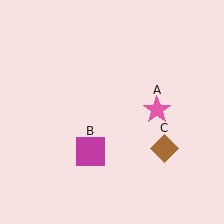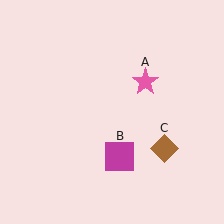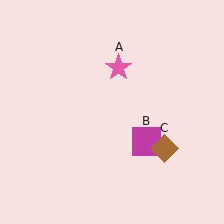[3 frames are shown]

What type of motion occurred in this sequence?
The pink star (object A), magenta square (object B) rotated counterclockwise around the center of the scene.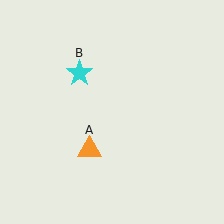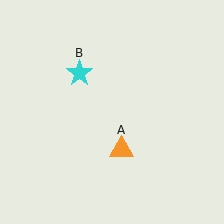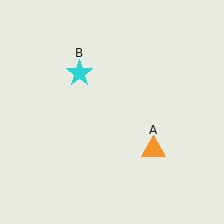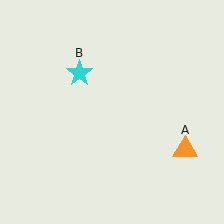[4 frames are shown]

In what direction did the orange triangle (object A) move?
The orange triangle (object A) moved right.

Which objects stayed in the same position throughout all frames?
Cyan star (object B) remained stationary.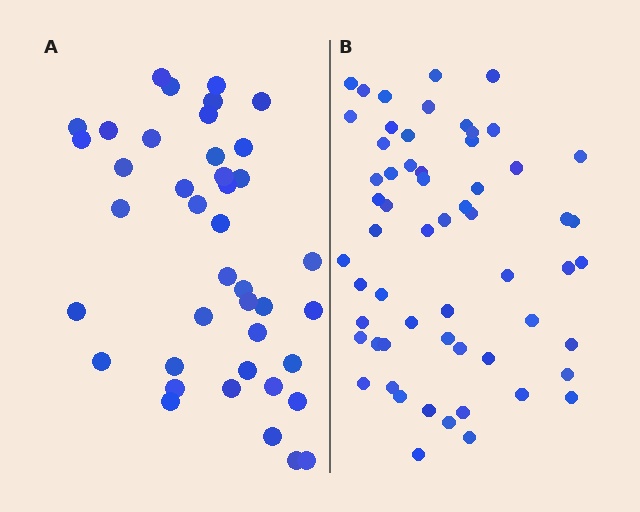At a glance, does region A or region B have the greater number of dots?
Region B (the right region) has more dots.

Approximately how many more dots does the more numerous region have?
Region B has approximately 20 more dots than region A.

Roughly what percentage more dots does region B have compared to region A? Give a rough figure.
About 45% more.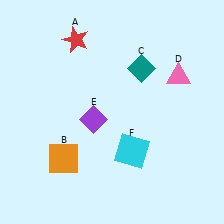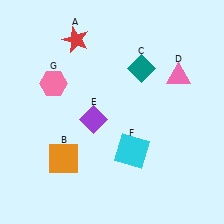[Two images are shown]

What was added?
A pink hexagon (G) was added in Image 2.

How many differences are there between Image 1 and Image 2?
There is 1 difference between the two images.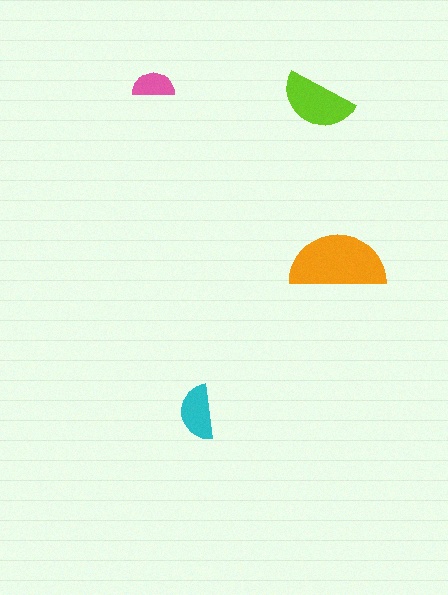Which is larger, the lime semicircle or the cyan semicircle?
The lime one.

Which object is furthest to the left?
The pink semicircle is leftmost.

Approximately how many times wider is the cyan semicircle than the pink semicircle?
About 1.5 times wider.